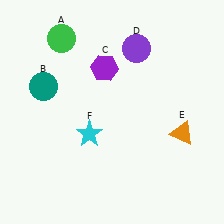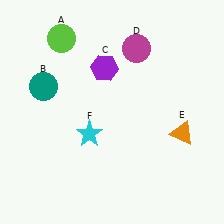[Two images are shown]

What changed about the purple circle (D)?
In Image 1, D is purple. In Image 2, it changed to magenta.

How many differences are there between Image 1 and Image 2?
There are 2 differences between the two images.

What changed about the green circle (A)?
In Image 1, A is green. In Image 2, it changed to lime.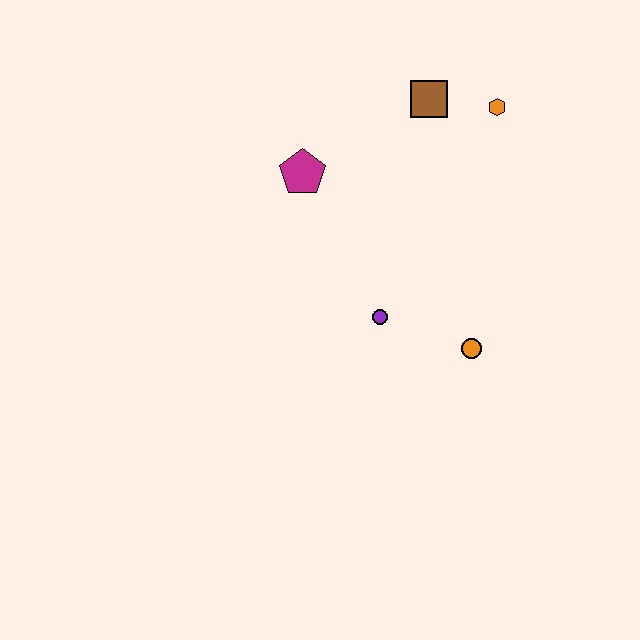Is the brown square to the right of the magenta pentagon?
Yes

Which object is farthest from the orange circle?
The brown square is farthest from the orange circle.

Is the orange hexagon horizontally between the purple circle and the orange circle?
No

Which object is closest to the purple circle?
The orange circle is closest to the purple circle.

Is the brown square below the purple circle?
No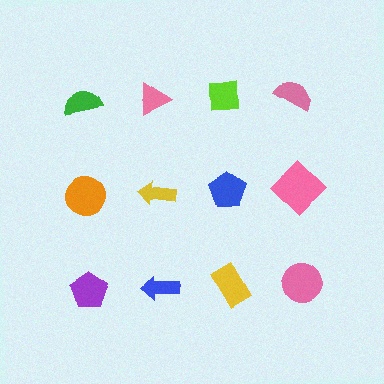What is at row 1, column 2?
A pink triangle.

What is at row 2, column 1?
An orange circle.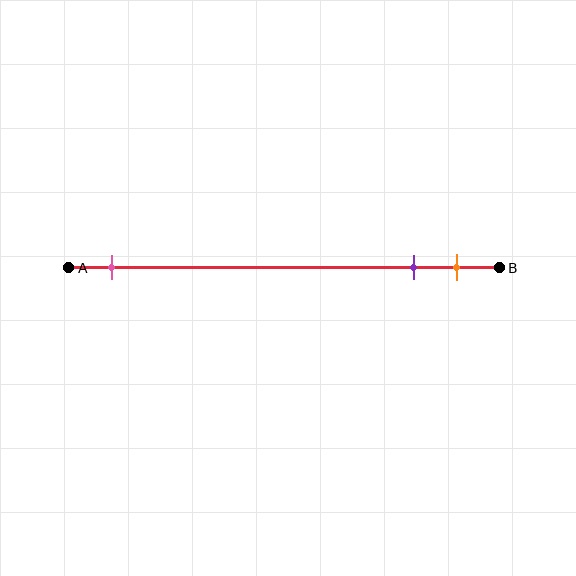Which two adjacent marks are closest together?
The purple and orange marks are the closest adjacent pair.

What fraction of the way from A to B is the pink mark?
The pink mark is approximately 10% (0.1) of the way from A to B.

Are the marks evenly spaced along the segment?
No, the marks are not evenly spaced.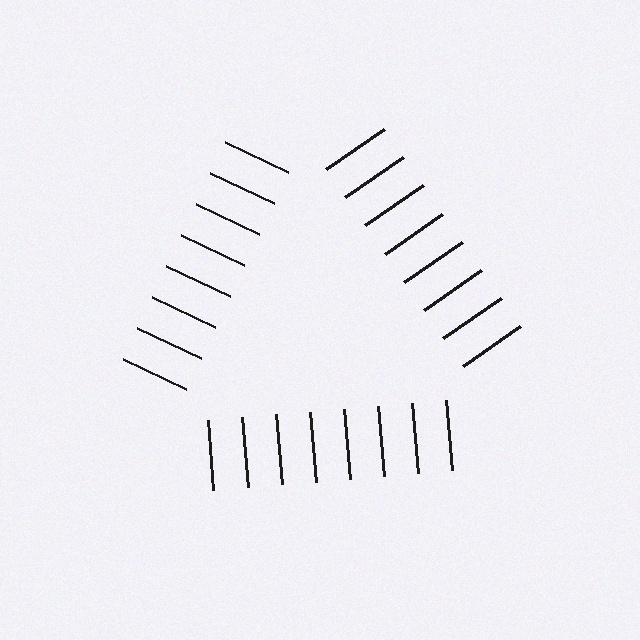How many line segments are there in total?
24 — 8 along each of the 3 edges.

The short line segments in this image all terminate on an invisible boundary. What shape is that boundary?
An illusory triangle — the line segments terminate on its edges but no continuous stroke is drawn.